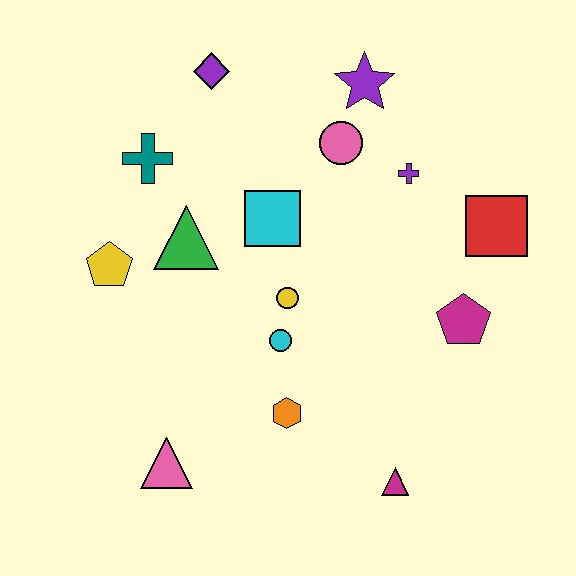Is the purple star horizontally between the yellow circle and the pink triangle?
No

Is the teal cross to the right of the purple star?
No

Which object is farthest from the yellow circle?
The purple diamond is farthest from the yellow circle.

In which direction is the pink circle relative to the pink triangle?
The pink circle is above the pink triangle.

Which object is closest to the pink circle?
The purple star is closest to the pink circle.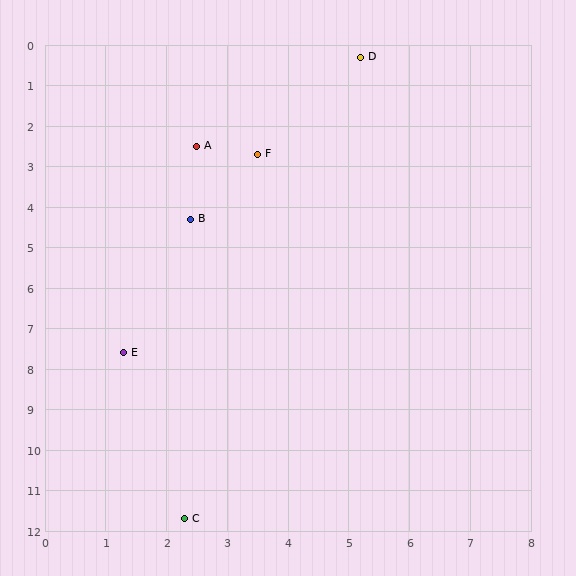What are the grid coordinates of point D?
Point D is at approximately (5.2, 0.3).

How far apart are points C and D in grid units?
Points C and D are about 11.8 grid units apart.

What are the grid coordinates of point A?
Point A is at approximately (2.5, 2.5).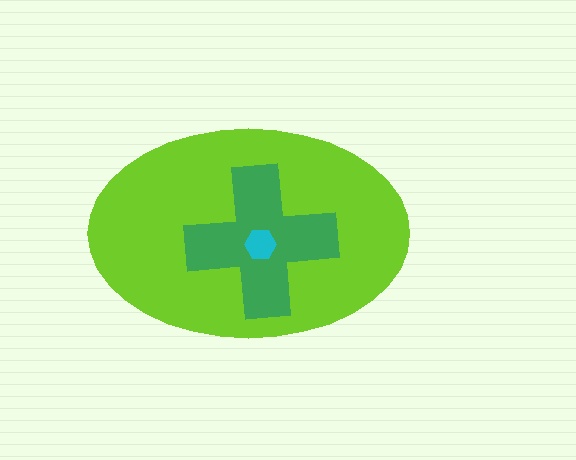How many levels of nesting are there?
3.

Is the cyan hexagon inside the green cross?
Yes.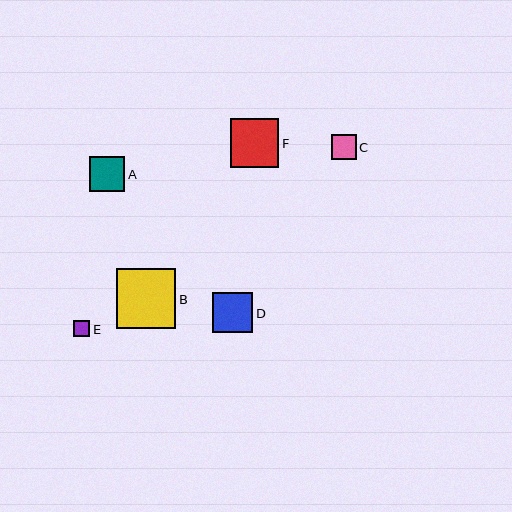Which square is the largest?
Square B is the largest with a size of approximately 59 pixels.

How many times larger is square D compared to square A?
Square D is approximately 1.2 times the size of square A.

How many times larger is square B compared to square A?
Square B is approximately 1.7 times the size of square A.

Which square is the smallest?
Square E is the smallest with a size of approximately 16 pixels.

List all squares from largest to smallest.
From largest to smallest: B, F, D, A, C, E.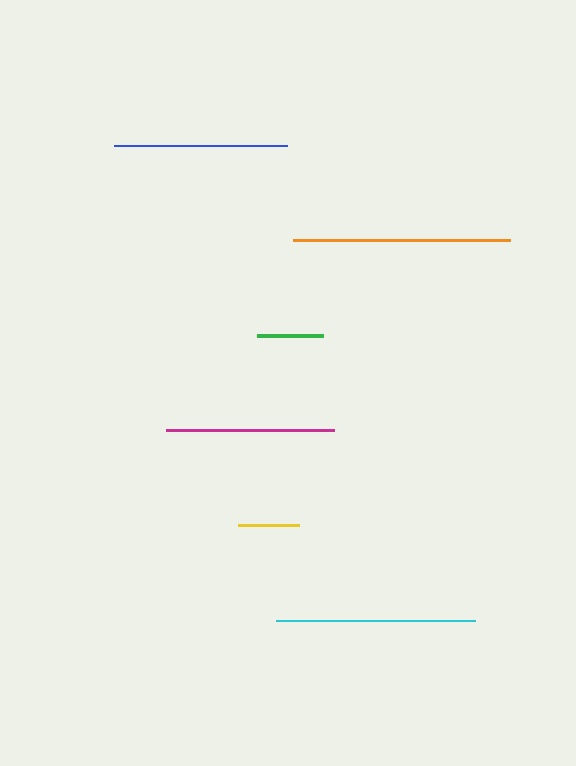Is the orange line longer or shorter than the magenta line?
The orange line is longer than the magenta line.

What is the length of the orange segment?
The orange segment is approximately 217 pixels long.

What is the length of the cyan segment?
The cyan segment is approximately 199 pixels long.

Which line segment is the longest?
The orange line is the longest at approximately 217 pixels.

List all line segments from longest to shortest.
From longest to shortest: orange, cyan, blue, magenta, green, yellow.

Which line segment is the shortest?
The yellow line is the shortest at approximately 61 pixels.